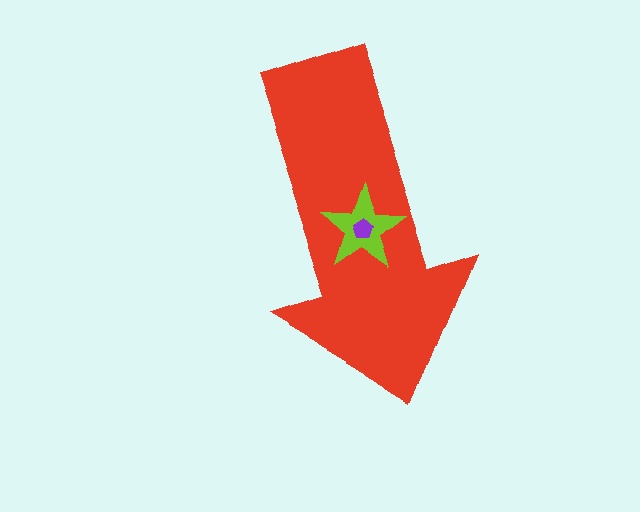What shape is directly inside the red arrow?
The lime star.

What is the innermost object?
The purple pentagon.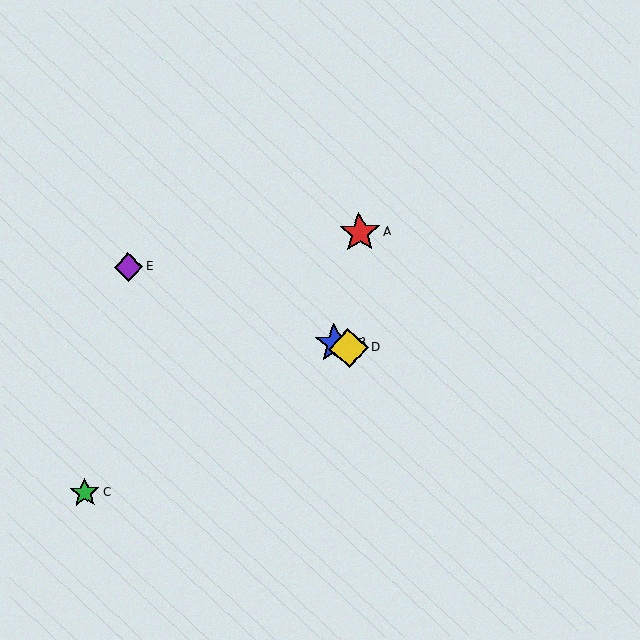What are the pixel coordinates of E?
Object E is at (129, 267).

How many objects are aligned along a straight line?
3 objects (B, D, E) are aligned along a straight line.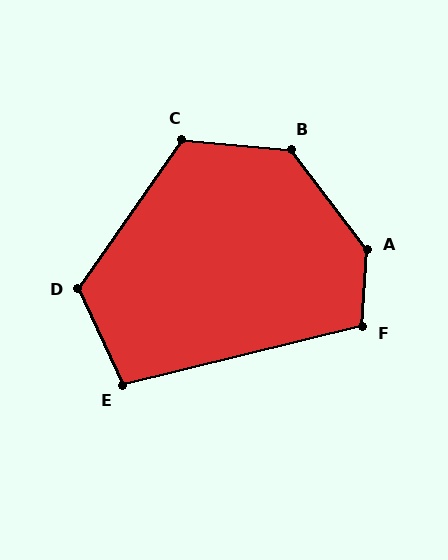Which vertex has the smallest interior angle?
E, at approximately 101 degrees.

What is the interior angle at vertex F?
Approximately 107 degrees (obtuse).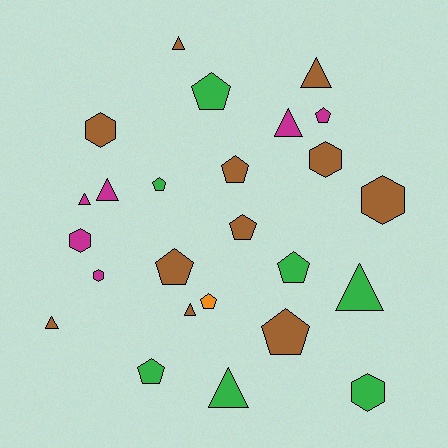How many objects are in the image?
There are 25 objects.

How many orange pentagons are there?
There is 1 orange pentagon.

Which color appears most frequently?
Brown, with 11 objects.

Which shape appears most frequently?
Pentagon, with 10 objects.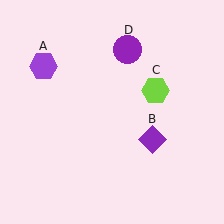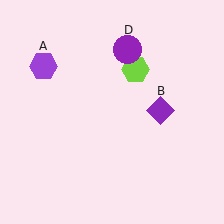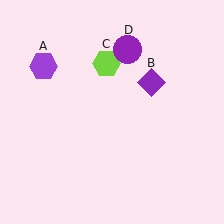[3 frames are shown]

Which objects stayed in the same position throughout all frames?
Purple hexagon (object A) and purple circle (object D) remained stationary.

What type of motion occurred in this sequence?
The purple diamond (object B), lime hexagon (object C) rotated counterclockwise around the center of the scene.